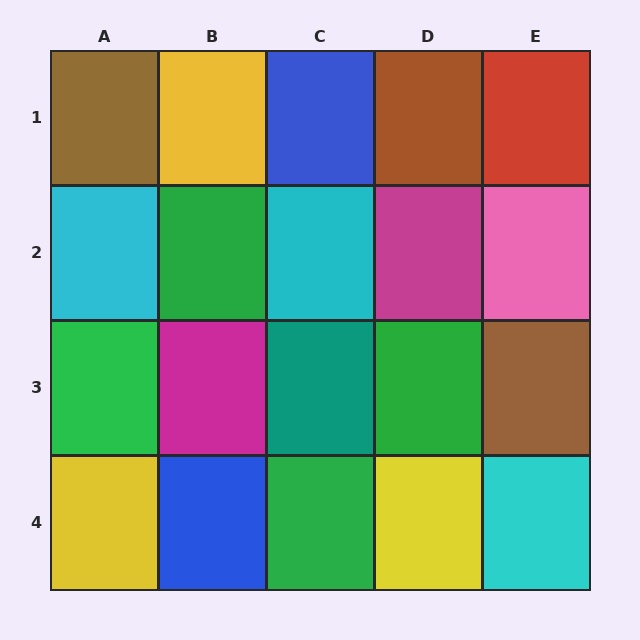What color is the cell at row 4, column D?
Yellow.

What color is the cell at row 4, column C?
Green.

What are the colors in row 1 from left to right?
Brown, yellow, blue, brown, red.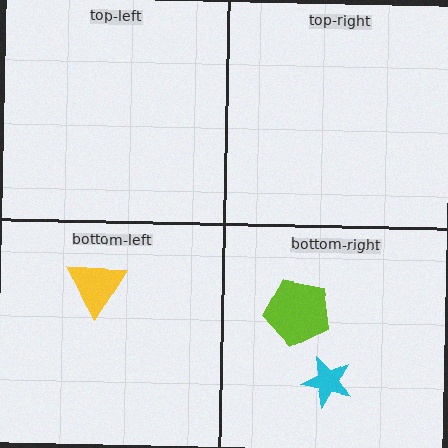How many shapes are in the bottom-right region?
2.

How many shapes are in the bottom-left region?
1.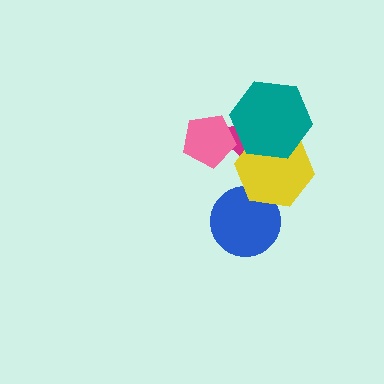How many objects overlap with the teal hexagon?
2 objects overlap with the teal hexagon.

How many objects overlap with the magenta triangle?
3 objects overlap with the magenta triangle.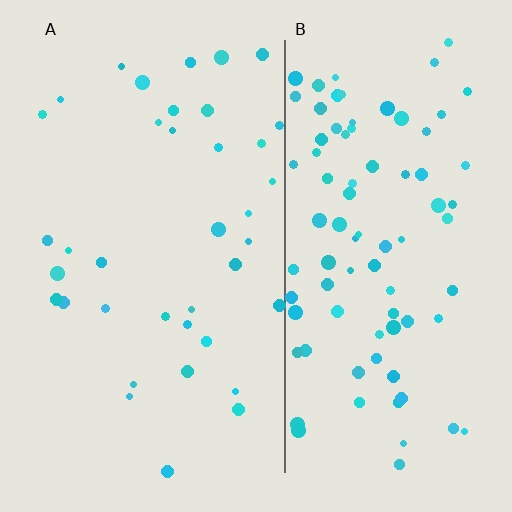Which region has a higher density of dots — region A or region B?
B (the right).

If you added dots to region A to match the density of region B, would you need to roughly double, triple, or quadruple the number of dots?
Approximately double.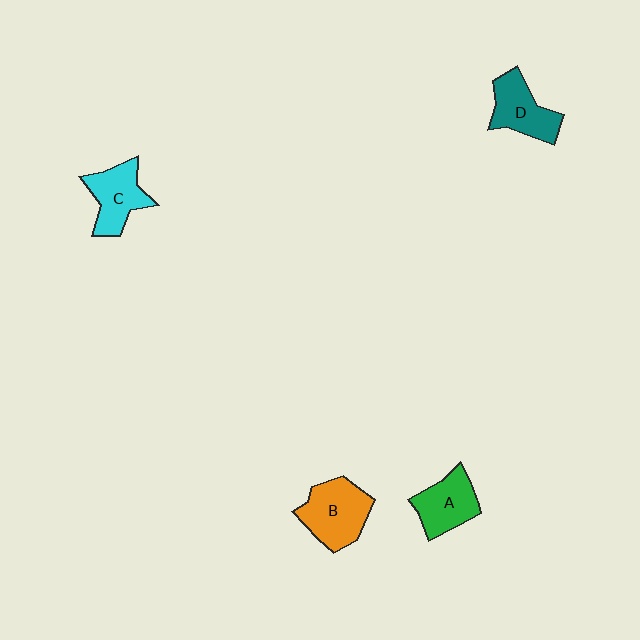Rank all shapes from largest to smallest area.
From largest to smallest: B (orange), C (cyan), D (teal), A (green).